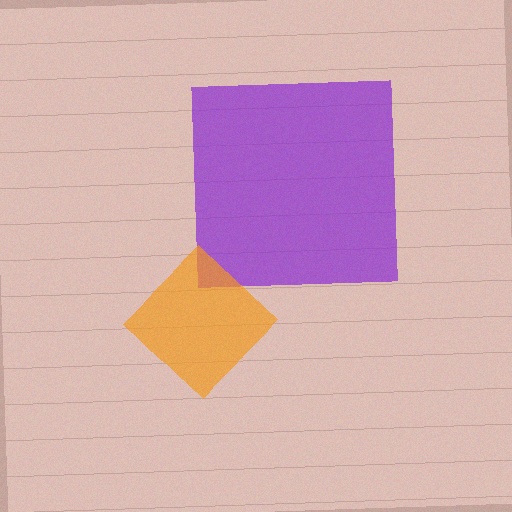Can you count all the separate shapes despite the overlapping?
Yes, there are 2 separate shapes.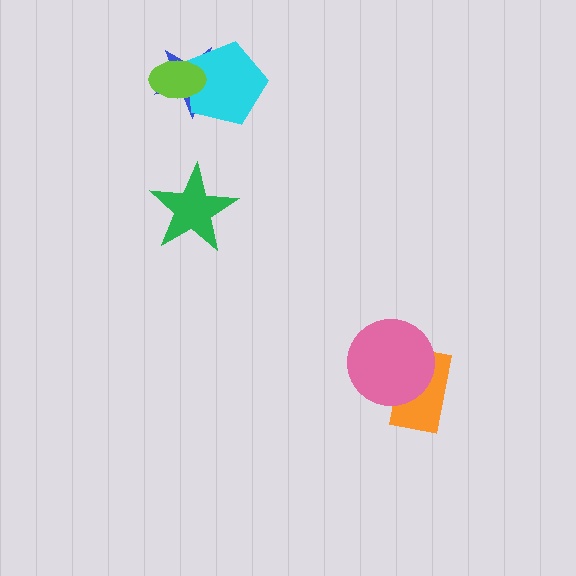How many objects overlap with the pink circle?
1 object overlaps with the pink circle.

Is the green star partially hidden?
No, no other shape covers it.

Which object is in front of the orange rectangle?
The pink circle is in front of the orange rectangle.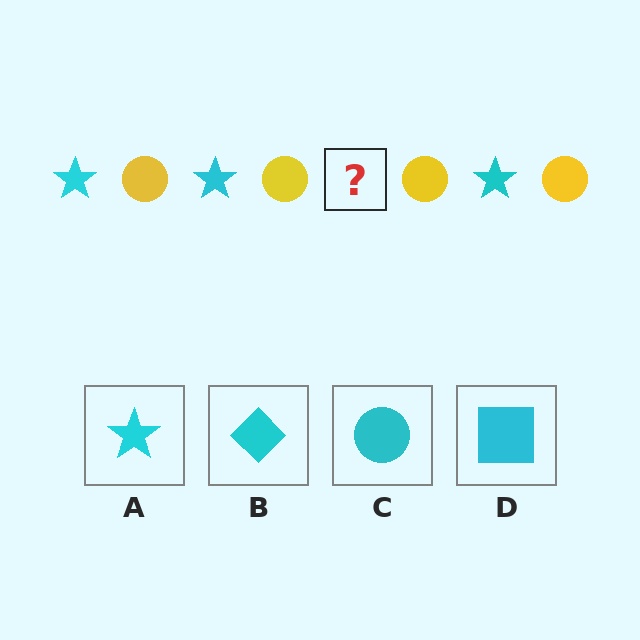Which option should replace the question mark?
Option A.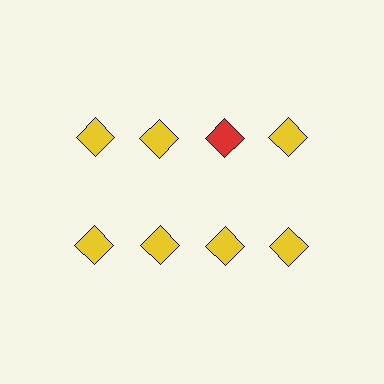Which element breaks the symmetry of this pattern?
The red diamond in the top row, center column breaks the symmetry. All other shapes are yellow diamonds.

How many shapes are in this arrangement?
There are 8 shapes arranged in a grid pattern.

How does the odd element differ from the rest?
It has a different color: red instead of yellow.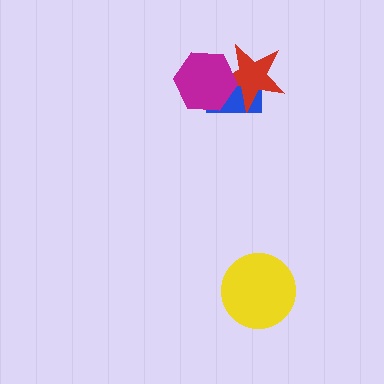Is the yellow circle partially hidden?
No, no other shape covers it.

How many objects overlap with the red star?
2 objects overlap with the red star.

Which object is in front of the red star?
The magenta hexagon is in front of the red star.